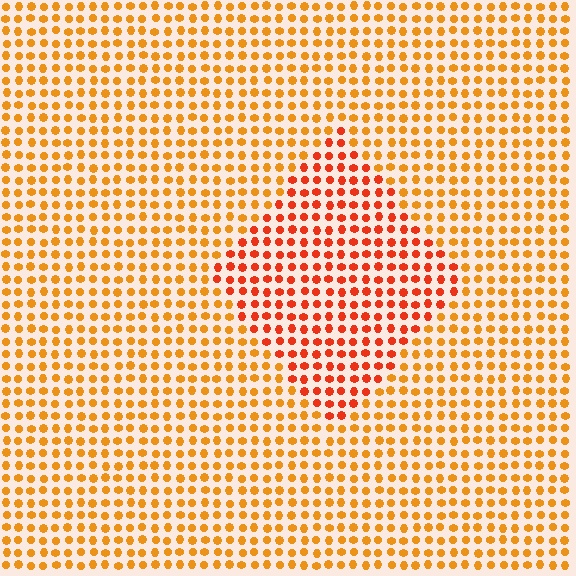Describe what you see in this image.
The image is filled with small orange elements in a uniform arrangement. A diamond-shaped region is visible where the elements are tinted to a slightly different hue, forming a subtle color boundary.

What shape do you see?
I see a diamond.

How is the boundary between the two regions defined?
The boundary is defined purely by a slight shift in hue (about 28 degrees). Spacing, size, and orientation are identical on both sides.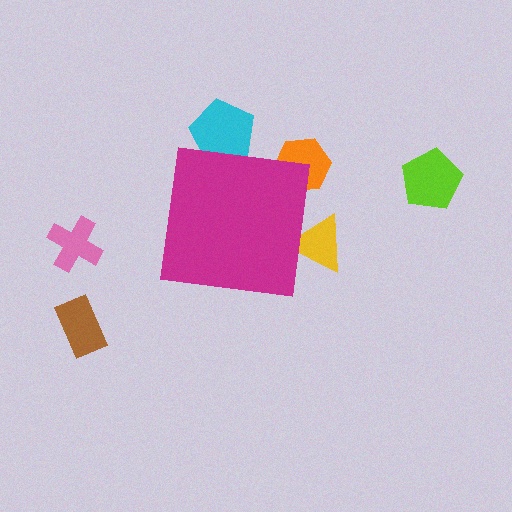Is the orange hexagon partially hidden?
Yes, the orange hexagon is partially hidden behind the magenta square.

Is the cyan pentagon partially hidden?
Yes, the cyan pentagon is partially hidden behind the magenta square.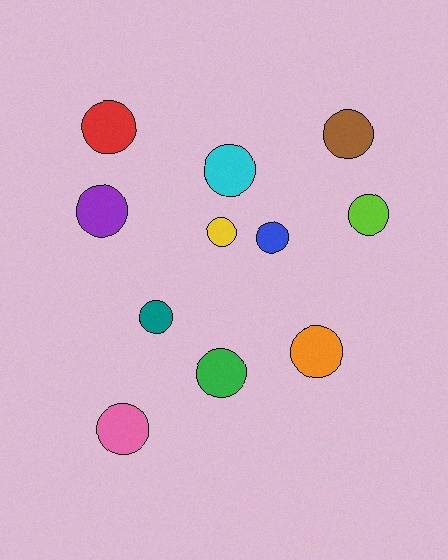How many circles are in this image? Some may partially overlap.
There are 11 circles.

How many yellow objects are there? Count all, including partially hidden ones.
There is 1 yellow object.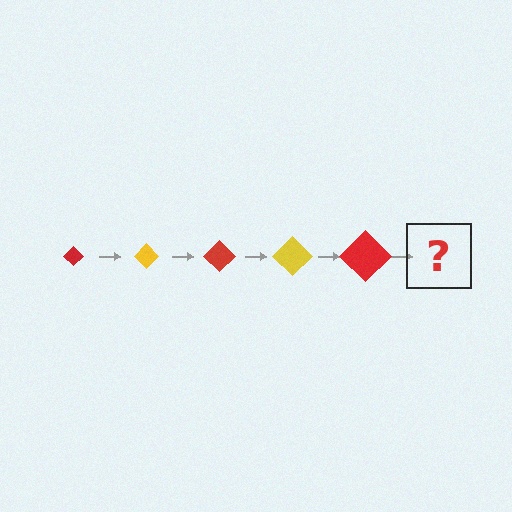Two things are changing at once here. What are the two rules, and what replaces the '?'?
The two rules are that the diamond grows larger each step and the color cycles through red and yellow. The '?' should be a yellow diamond, larger than the previous one.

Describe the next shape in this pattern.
It should be a yellow diamond, larger than the previous one.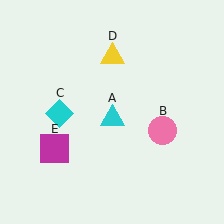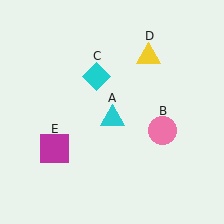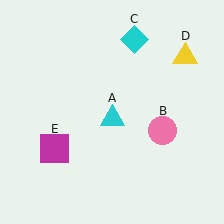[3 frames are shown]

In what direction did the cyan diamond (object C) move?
The cyan diamond (object C) moved up and to the right.